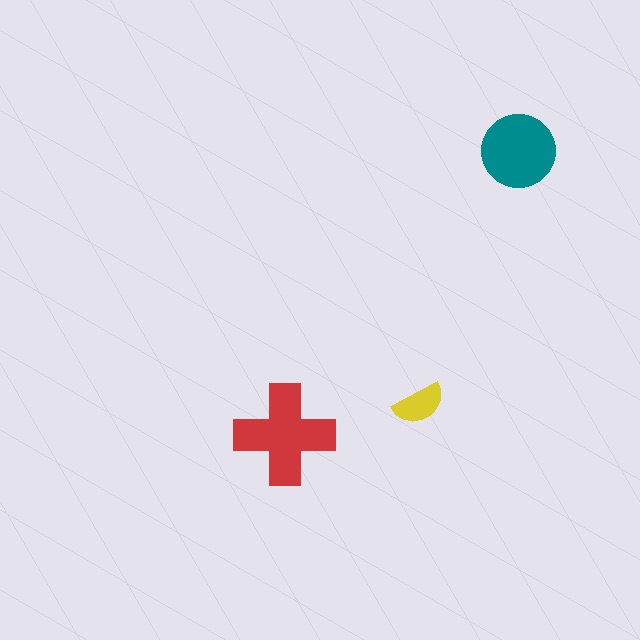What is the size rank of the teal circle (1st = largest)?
2nd.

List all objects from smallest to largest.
The yellow semicircle, the teal circle, the red cross.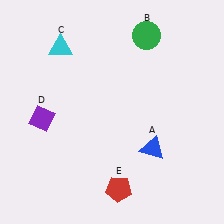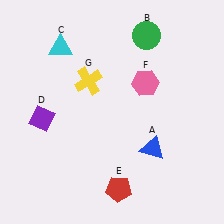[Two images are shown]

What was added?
A pink hexagon (F), a yellow cross (G) were added in Image 2.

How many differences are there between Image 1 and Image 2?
There are 2 differences between the two images.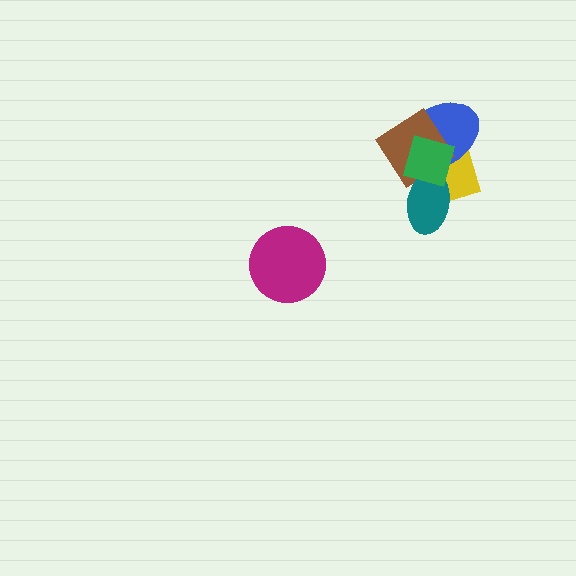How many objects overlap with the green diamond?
4 objects overlap with the green diamond.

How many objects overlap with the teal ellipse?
3 objects overlap with the teal ellipse.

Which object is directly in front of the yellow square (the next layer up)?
The blue ellipse is directly in front of the yellow square.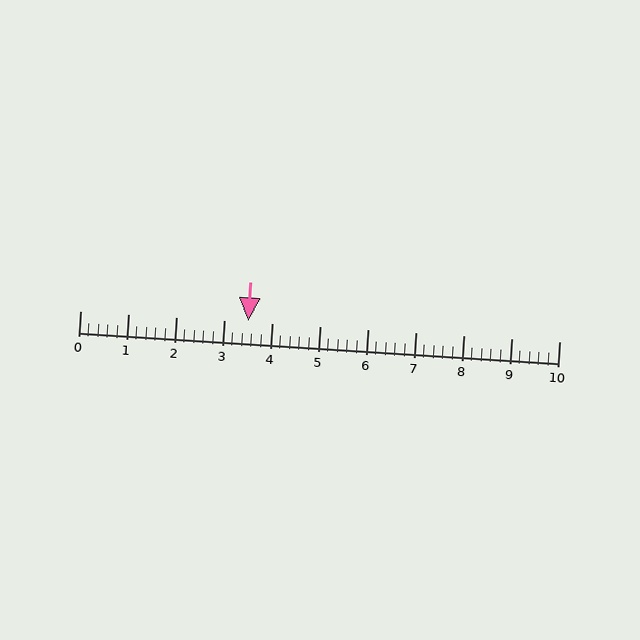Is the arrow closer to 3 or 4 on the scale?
The arrow is closer to 4.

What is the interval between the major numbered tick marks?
The major tick marks are spaced 1 units apart.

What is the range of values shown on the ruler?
The ruler shows values from 0 to 10.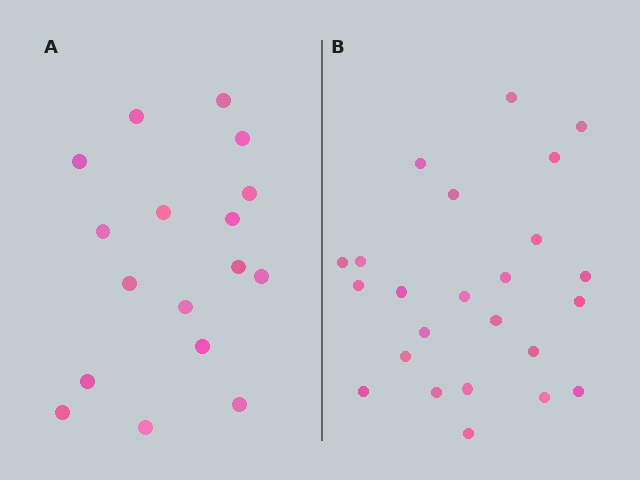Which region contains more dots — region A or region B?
Region B (the right region) has more dots.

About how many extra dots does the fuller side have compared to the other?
Region B has roughly 8 or so more dots than region A.